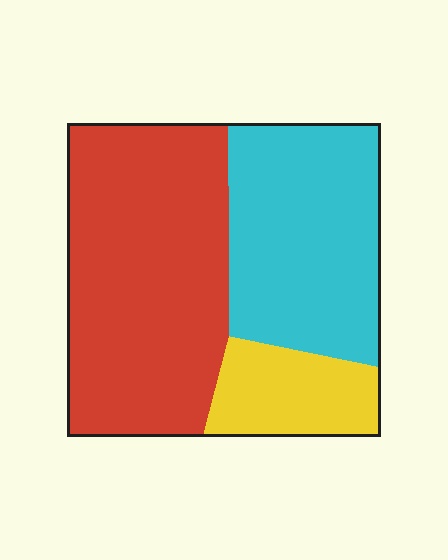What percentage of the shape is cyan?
Cyan covers roughly 35% of the shape.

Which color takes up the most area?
Red, at roughly 50%.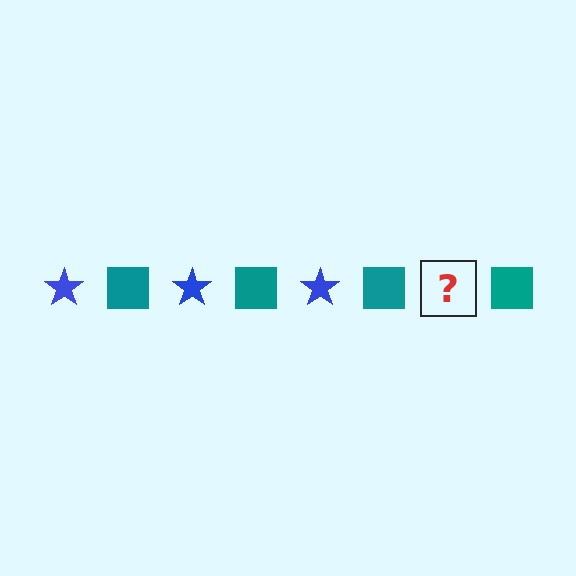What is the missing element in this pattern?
The missing element is a blue star.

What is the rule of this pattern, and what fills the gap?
The rule is that the pattern alternates between blue star and teal square. The gap should be filled with a blue star.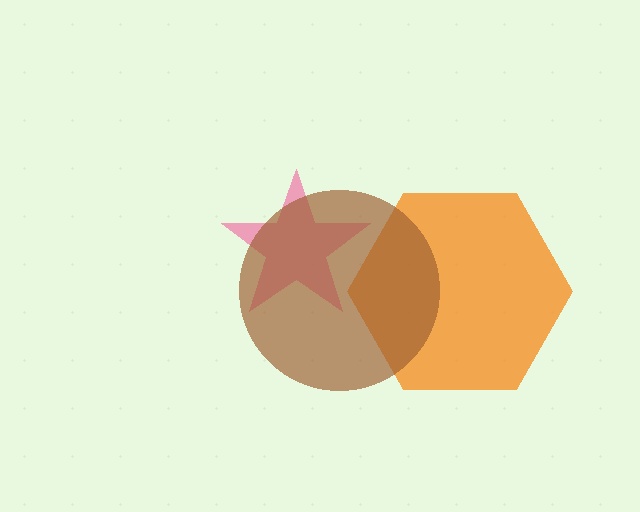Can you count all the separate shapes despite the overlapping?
Yes, there are 3 separate shapes.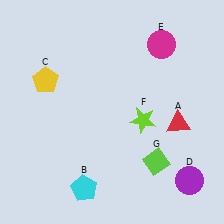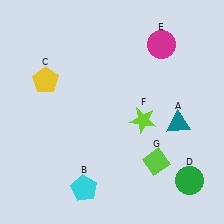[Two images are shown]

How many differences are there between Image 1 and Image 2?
There are 2 differences between the two images.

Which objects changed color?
A changed from red to teal. D changed from purple to green.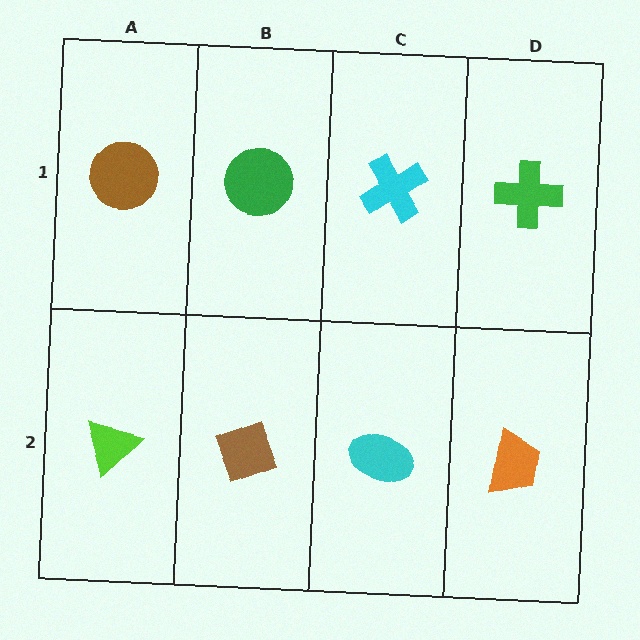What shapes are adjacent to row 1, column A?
A lime triangle (row 2, column A), a green circle (row 1, column B).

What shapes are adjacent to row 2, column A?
A brown circle (row 1, column A), a brown diamond (row 2, column B).